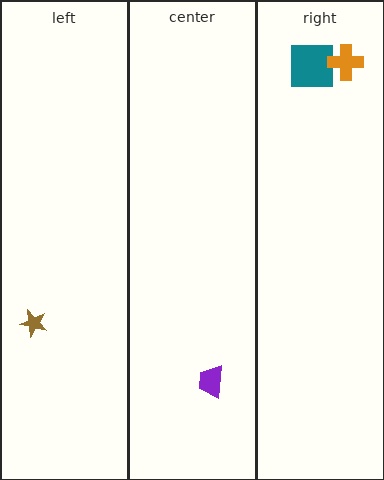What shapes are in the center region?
The purple trapezoid.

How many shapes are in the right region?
2.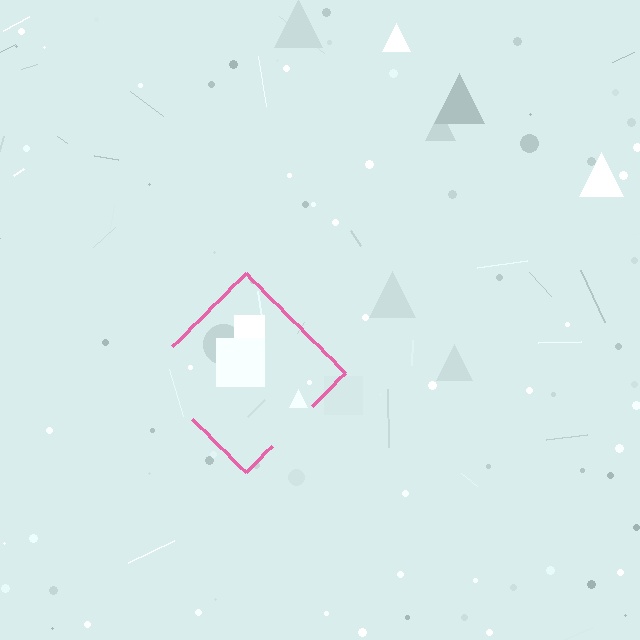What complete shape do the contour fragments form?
The contour fragments form a diamond.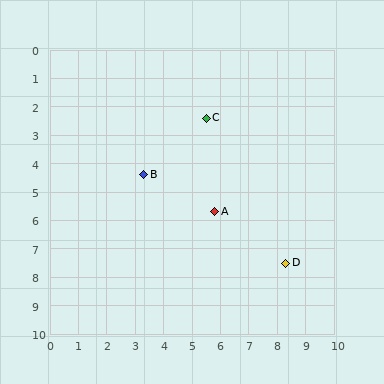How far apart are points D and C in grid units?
Points D and C are about 5.8 grid units apart.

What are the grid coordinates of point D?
Point D is at approximately (8.3, 7.5).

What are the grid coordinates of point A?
Point A is at approximately (5.8, 5.7).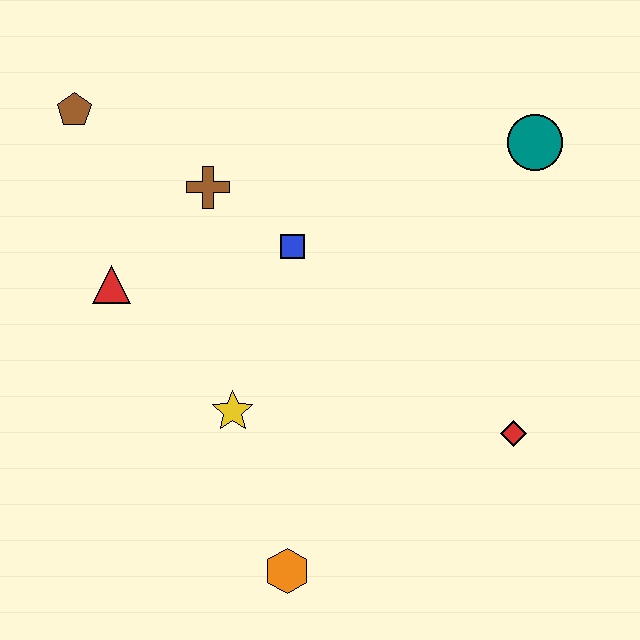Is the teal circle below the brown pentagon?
Yes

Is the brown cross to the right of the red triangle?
Yes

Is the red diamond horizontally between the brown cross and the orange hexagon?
No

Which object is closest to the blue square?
The brown cross is closest to the blue square.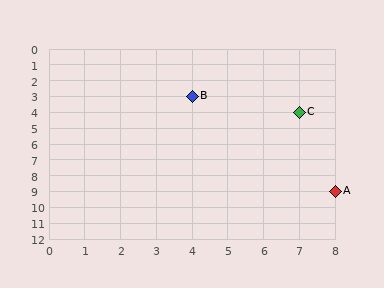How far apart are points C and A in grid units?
Points C and A are 1 column and 5 rows apart (about 5.1 grid units diagonally).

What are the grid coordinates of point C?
Point C is at grid coordinates (7, 4).